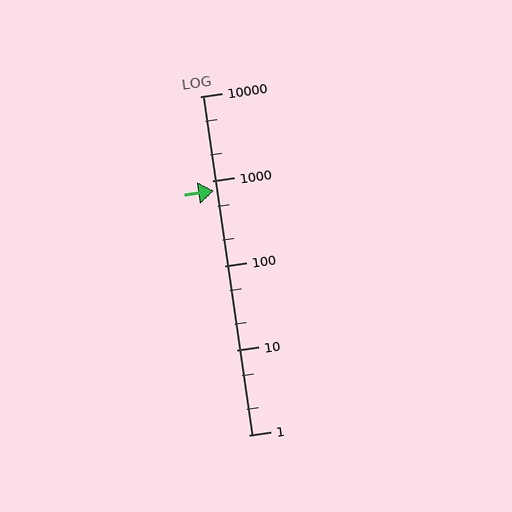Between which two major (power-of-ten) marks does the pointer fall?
The pointer is between 100 and 1000.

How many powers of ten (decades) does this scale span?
The scale spans 4 decades, from 1 to 10000.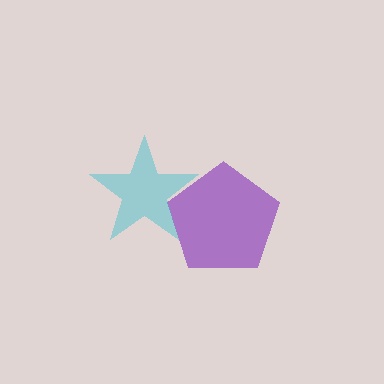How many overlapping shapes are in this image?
There are 2 overlapping shapes in the image.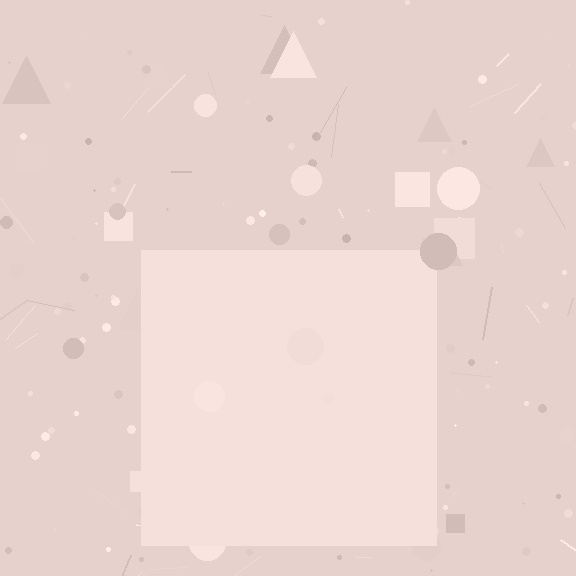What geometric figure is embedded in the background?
A square is embedded in the background.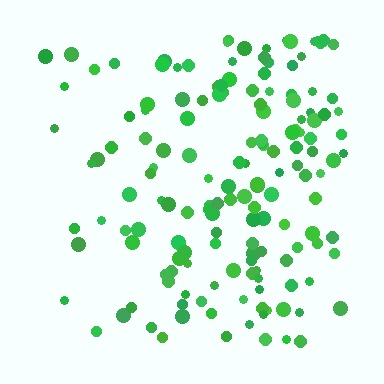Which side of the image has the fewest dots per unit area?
The left.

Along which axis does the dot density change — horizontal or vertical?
Horizontal.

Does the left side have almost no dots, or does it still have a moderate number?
Still a moderate number, just noticeably fewer than the right.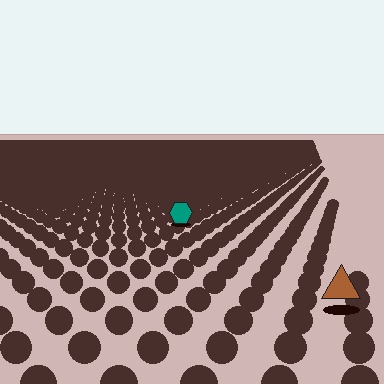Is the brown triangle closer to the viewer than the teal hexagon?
Yes. The brown triangle is closer — you can tell from the texture gradient: the ground texture is coarser near it.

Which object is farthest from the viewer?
The teal hexagon is farthest from the viewer. It appears smaller and the ground texture around it is denser.